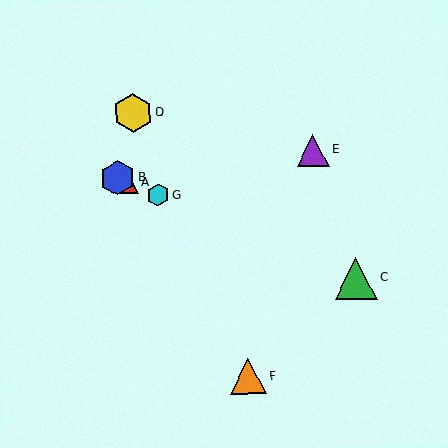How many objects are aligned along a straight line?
4 objects (A, B, C, G) are aligned along a straight line.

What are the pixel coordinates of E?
Object E is at (313, 150).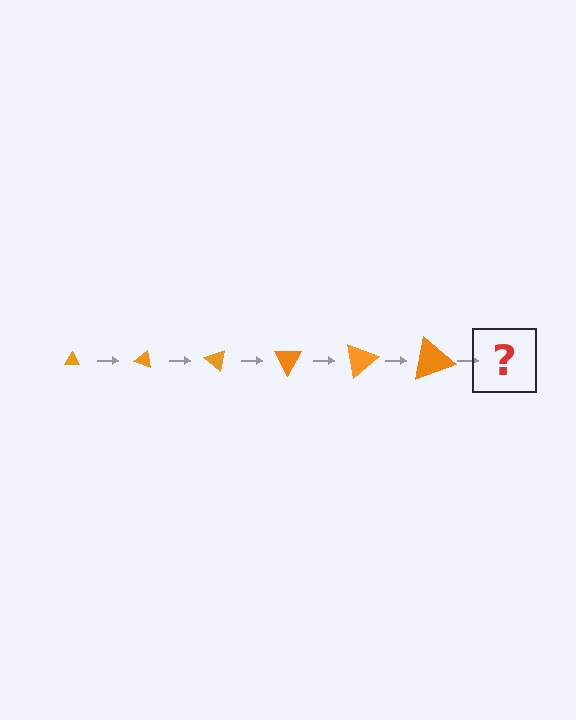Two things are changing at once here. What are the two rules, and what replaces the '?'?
The two rules are that the triangle grows larger each step and it rotates 20 degrees each step. The '?' should be a triangle, larger than the previous one and rotated 120 degrees from the start.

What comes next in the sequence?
The next element should be a triangle, larger than the previous one and rotated 120 degrees from the start.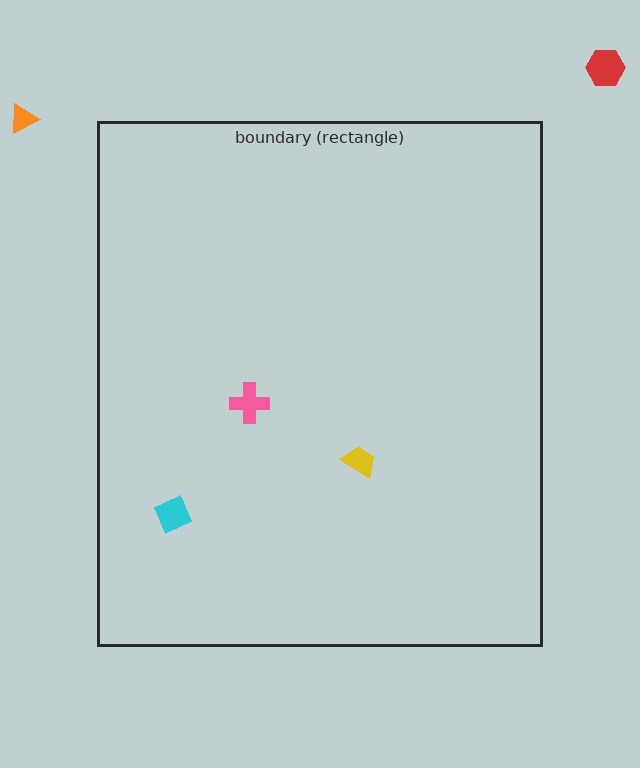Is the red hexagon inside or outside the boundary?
Outside.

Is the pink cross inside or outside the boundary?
Inside.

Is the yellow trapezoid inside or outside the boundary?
Inside.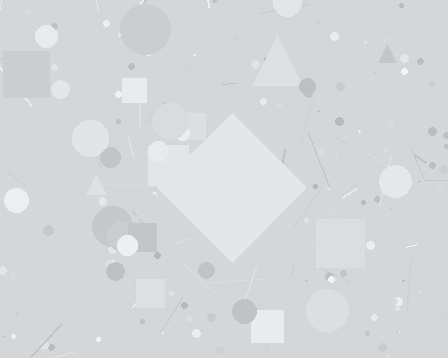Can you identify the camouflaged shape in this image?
The camouflaged shape is a diamond.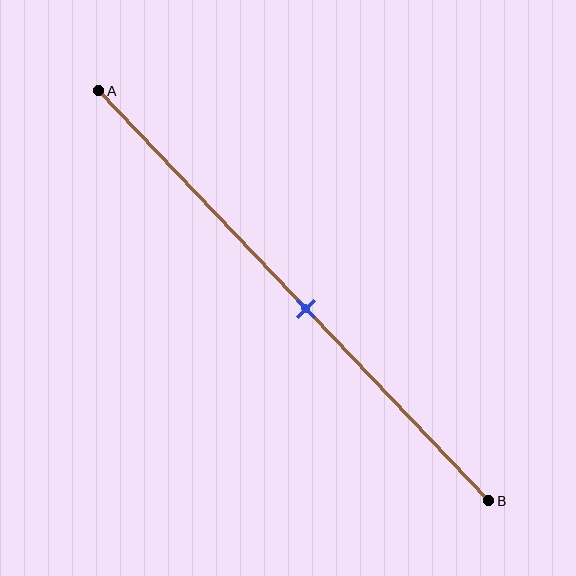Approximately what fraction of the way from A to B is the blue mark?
The blue mark is approximately 55% of the way from A to B.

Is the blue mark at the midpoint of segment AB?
No, the mark is at about 55% from A, not at the 50% midpoint.